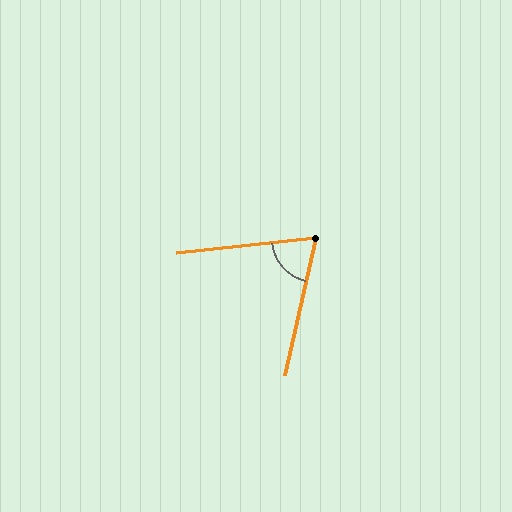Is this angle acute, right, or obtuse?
It is acute.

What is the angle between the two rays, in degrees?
Approximately 71 degrees.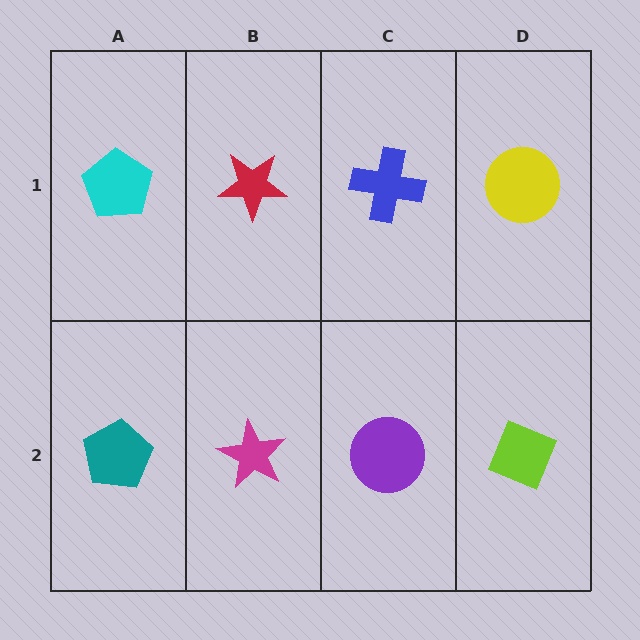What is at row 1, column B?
A red star.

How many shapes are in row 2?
4 shapes.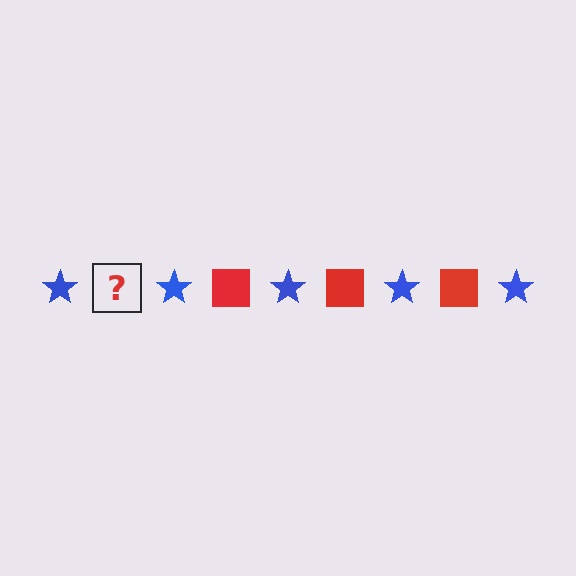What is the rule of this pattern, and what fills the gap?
The rule is that the pattern alternates between blue star and red square. The gap should be filled with a red square.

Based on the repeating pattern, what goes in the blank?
The blank should be a red square.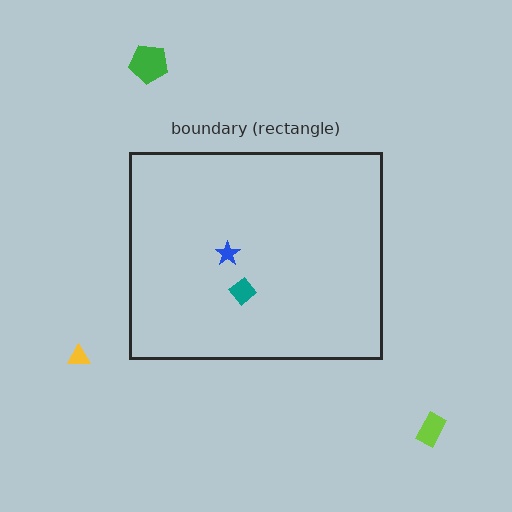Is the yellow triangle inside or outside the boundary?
Outside.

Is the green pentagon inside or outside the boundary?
Outside.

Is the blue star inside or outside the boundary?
Inside.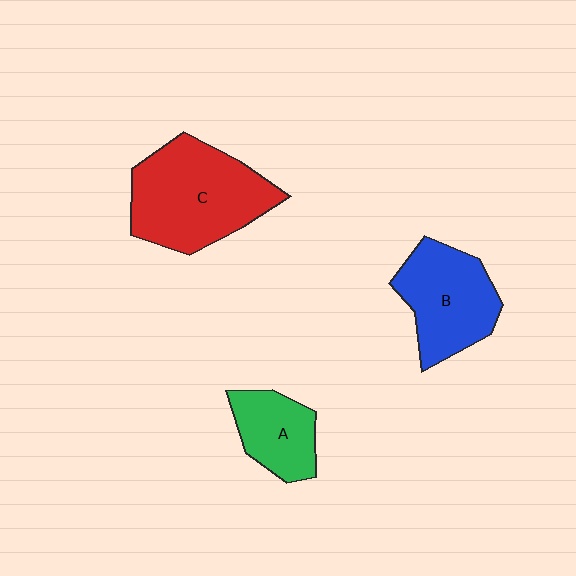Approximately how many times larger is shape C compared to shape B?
Approximately 1.4 times.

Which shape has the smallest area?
Shape A (green).